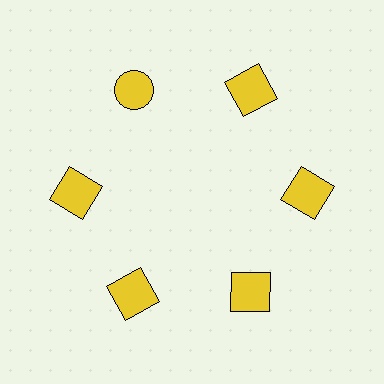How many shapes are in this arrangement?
There are 6 shapes arranged in a ring pattern.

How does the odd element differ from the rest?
It has a different shape: circle instead of square.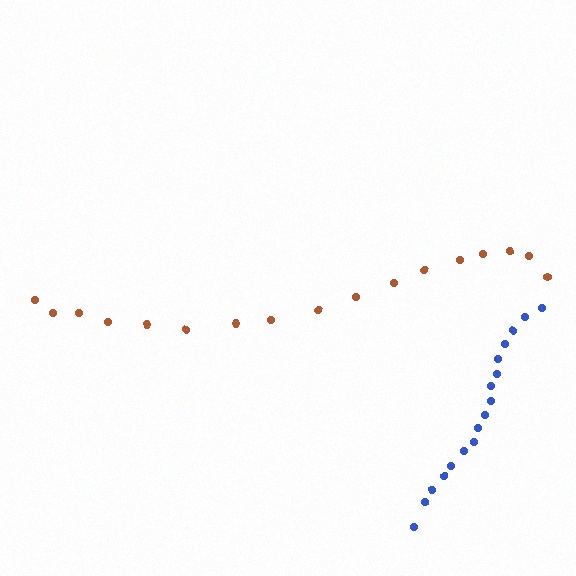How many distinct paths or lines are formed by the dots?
There are 2 distinct paths.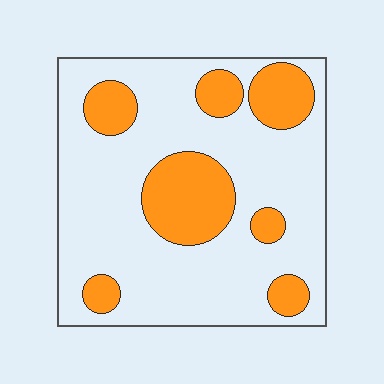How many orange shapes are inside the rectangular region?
7.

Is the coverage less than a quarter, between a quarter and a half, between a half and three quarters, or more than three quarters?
Between a quarter and a half.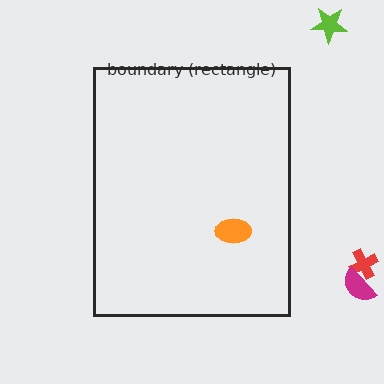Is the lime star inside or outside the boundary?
Outside.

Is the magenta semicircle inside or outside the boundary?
Outside.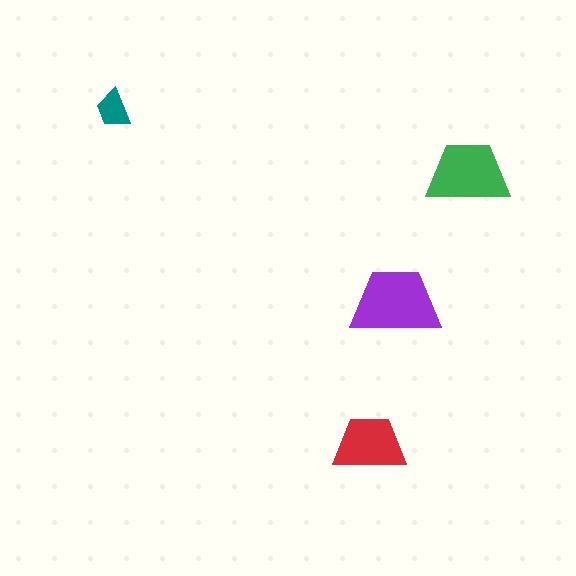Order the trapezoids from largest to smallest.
the purple one, the green one, the red one, the teal one.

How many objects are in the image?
There are 4 objects in the image.